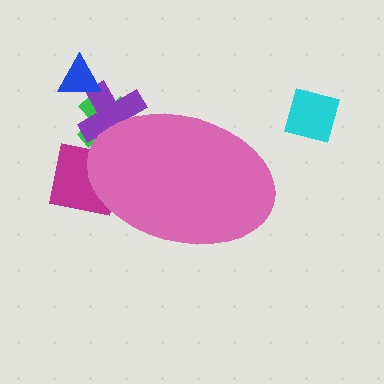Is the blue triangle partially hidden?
No, the blue triangle is fully visible.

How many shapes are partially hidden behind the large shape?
3 shapes are partially hidden.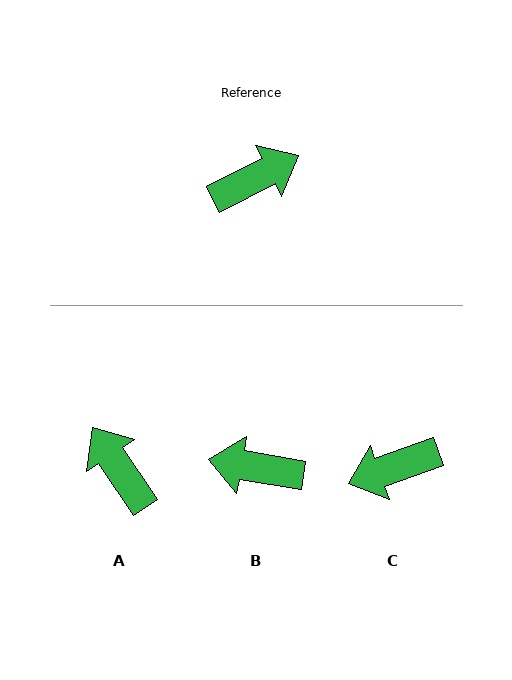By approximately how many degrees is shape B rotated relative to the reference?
Approximately 143 degrees counter-clockwise.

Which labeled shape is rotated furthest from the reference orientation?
C, about 173 degrees away.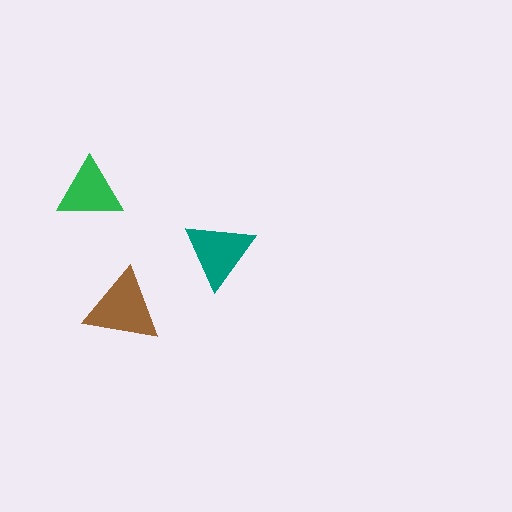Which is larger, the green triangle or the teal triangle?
The teal one.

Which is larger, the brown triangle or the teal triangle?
The brown one.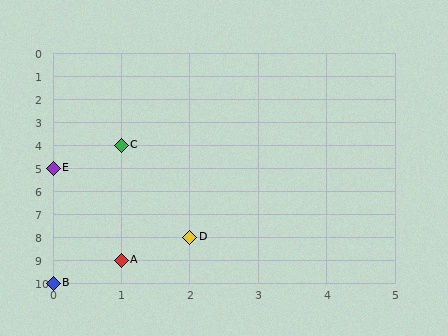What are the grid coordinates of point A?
Point A is at grid coordinates (1, 9).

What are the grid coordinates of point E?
Point E is at grid coordinates (0, 5).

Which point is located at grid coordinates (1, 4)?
Point C is at (1, 4).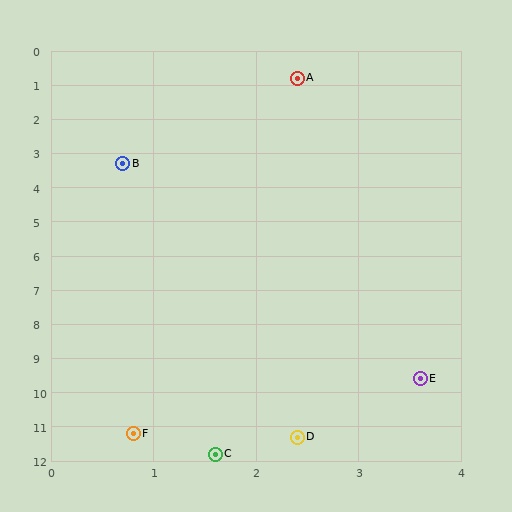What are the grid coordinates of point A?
Point A is at approximately (2.4, 0.8).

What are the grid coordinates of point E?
Point E is at approximately (3.6, 9.6).